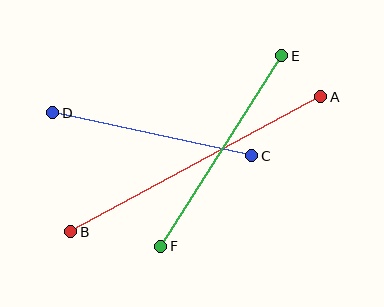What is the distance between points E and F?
The distance is approximately 226 pixels.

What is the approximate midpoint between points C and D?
The midpoint is at approximately (152, 134) pixels.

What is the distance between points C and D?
The distance is approximately 204 pixels.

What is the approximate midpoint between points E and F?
The midpoint is at approximately (221, 151) pixels.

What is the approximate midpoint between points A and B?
The midpoint is at approximately (196, 164) pixels.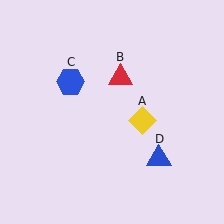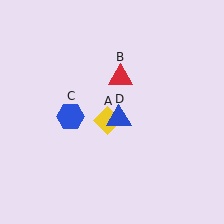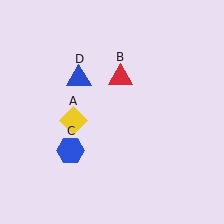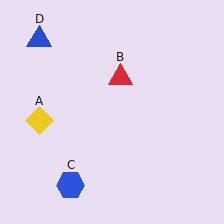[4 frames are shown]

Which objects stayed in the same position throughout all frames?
Red triangle (object B) remained stationary.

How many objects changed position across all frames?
3 objects changed position: yellow diamond (object A), blue hexagon (object C), blue triangle (object D).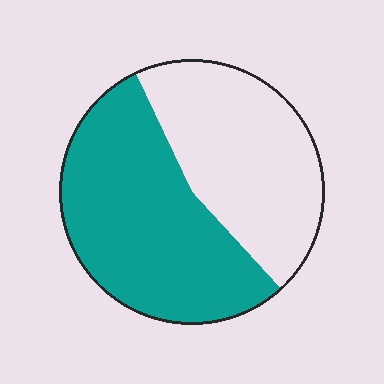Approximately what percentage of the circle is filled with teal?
Approximately 55%.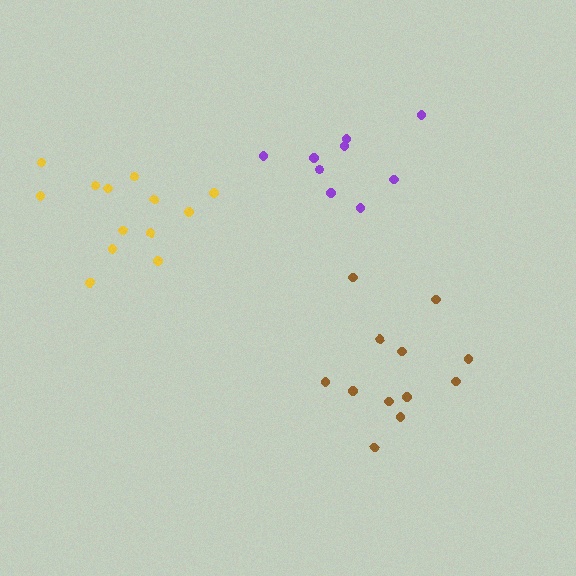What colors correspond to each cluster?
The clusters are colored: purple, yellow, brown.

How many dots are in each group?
Group 1: 9 dots, Group 2: 13 dots, Group 3: 12 dots (34 total).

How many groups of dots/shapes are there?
There are 3 groups.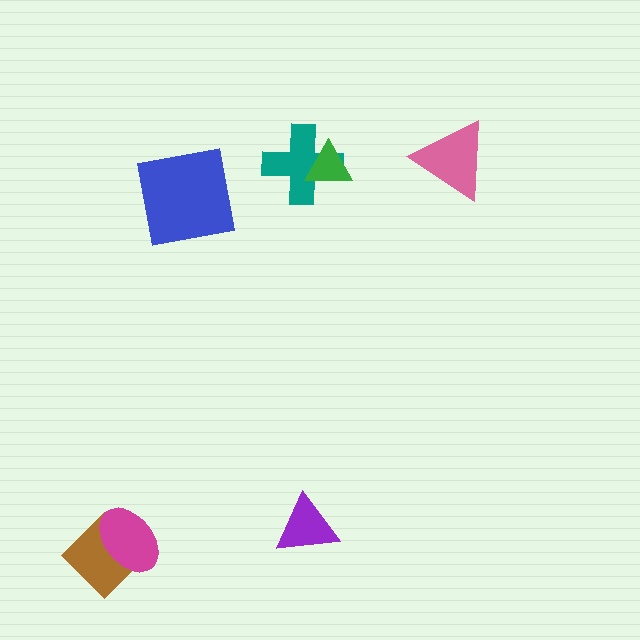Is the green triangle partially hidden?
No, no other shape covers it.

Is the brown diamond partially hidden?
Yes, it is partially covered by another shape.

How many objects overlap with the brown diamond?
1 object overlaps with the brown diamond.